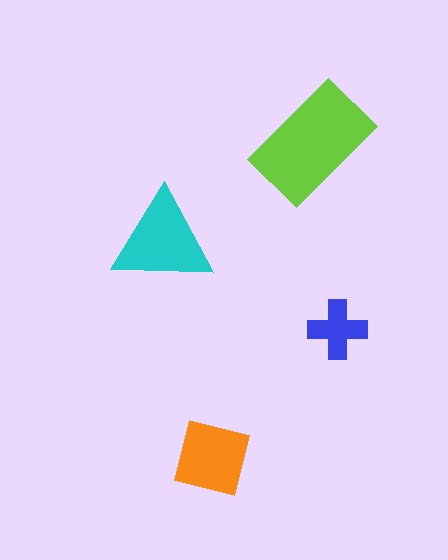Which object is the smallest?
The blue cross.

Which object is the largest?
The lime rectangle.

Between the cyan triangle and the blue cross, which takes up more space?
The cyan triangle.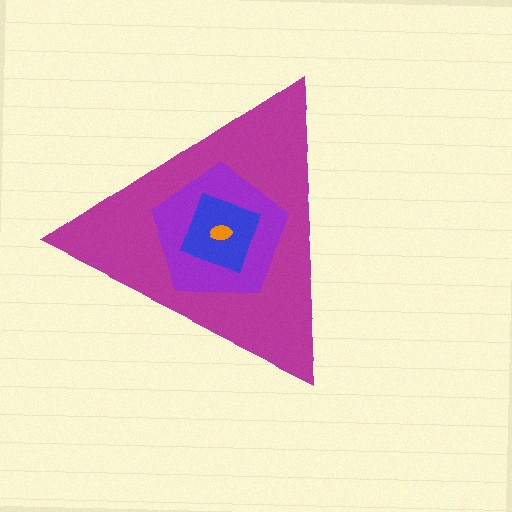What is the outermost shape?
The magenta triangle.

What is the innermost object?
The orange ellipse.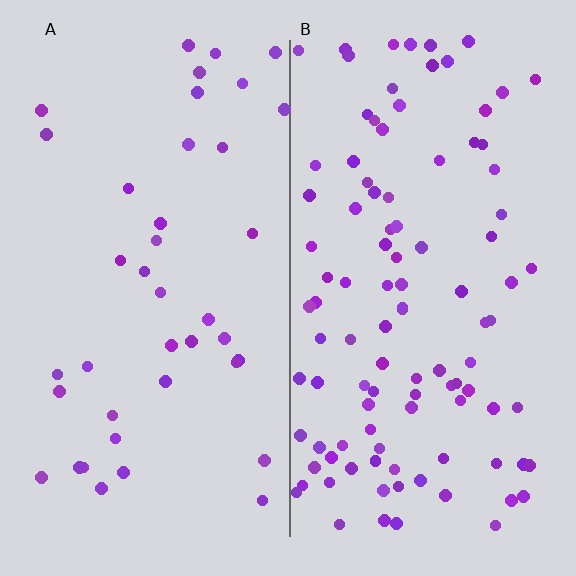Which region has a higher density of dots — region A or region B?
B (the right).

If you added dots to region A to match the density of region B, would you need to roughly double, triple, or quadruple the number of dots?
Approximately triple.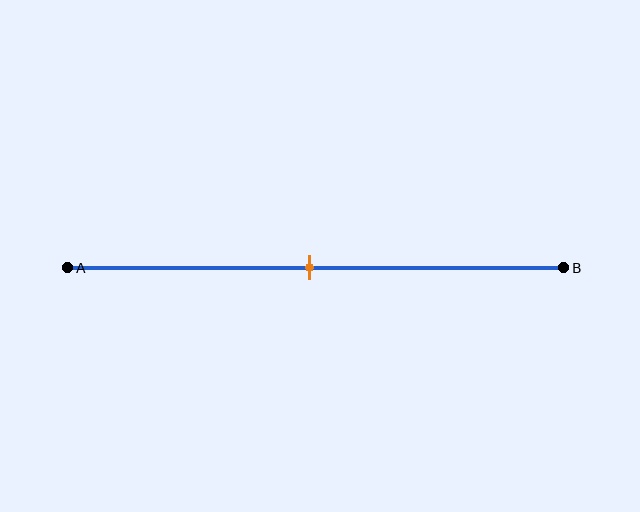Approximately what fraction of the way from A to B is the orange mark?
The orange mark is approximately 50% of the way from A to B.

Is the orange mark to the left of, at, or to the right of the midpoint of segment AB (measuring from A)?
The orange mark is approximately at the midpoint of segment AB.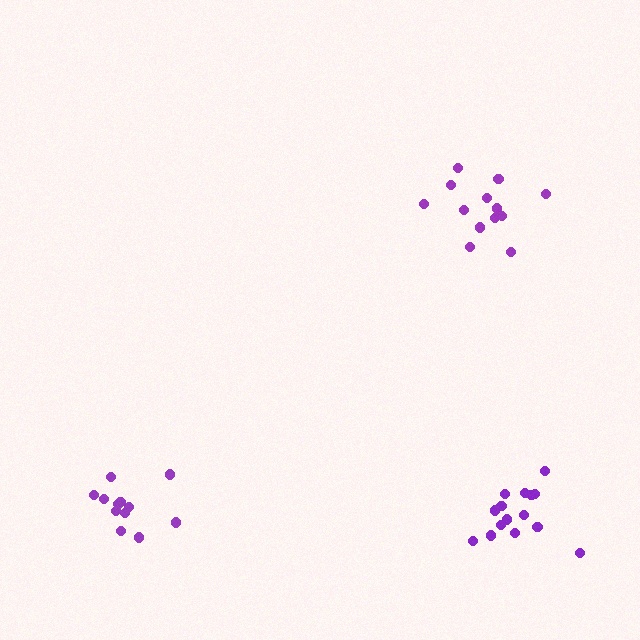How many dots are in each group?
Group 1: 12 dots, Group 2: 15 dots, Group 3: 13 dots (40 total).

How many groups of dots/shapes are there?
There are 3 groups.